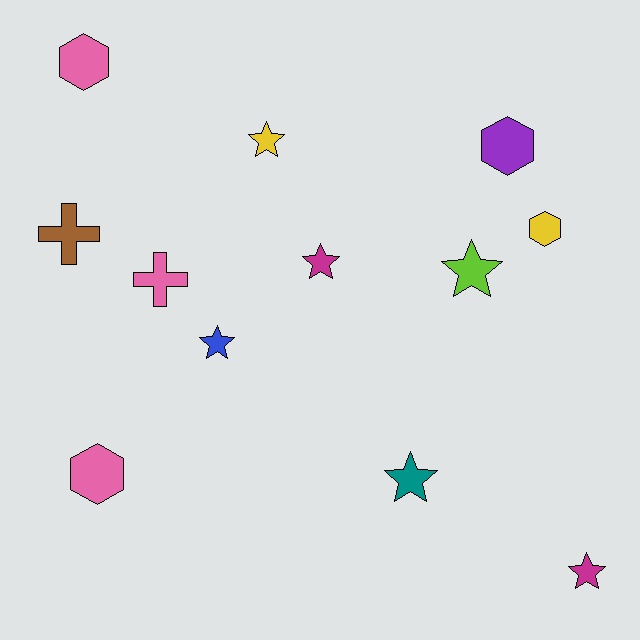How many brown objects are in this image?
There is 1 brown object.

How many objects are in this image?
There are 12 objects.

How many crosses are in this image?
There are 2 crosses.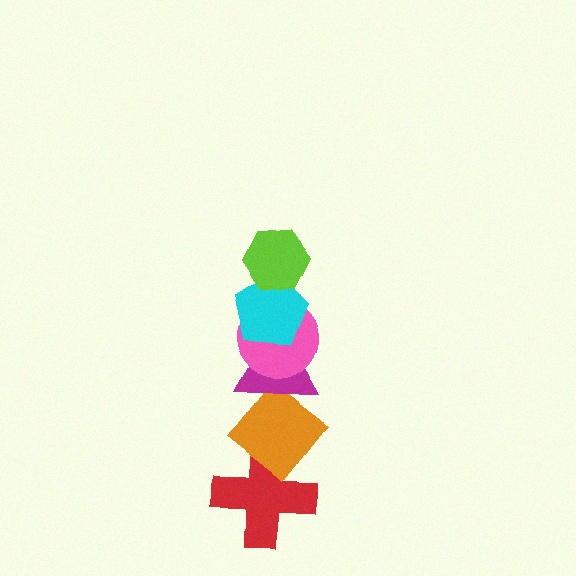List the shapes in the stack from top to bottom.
From top to bottom: the lime hexagon, the cyan pentagon, the pink circle, the magenta triangle, the orange diamond, the red cross.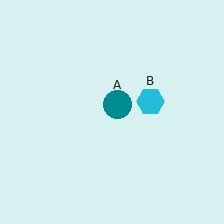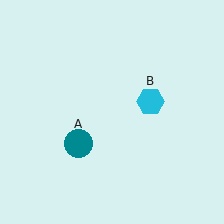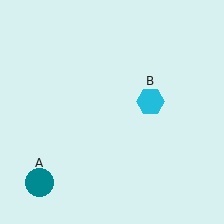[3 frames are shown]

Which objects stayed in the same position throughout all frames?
Cyan hexagon (object B) remained stationary.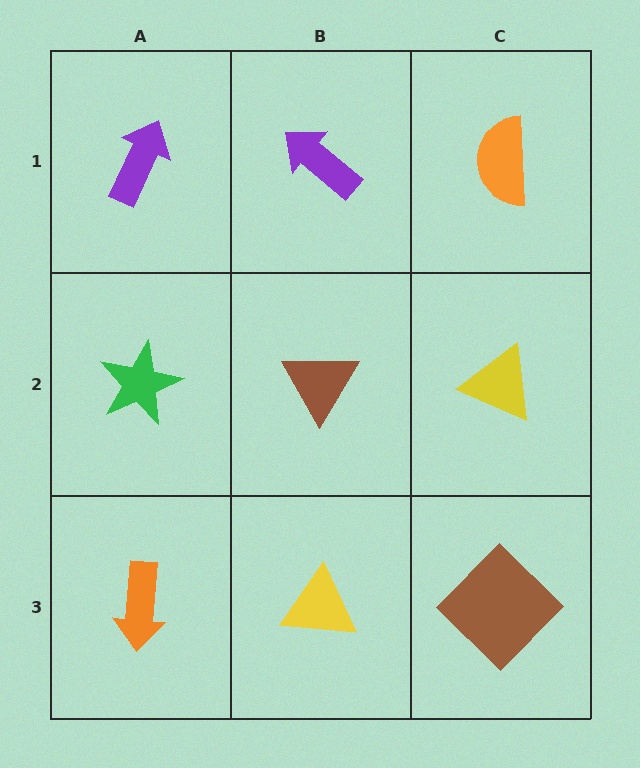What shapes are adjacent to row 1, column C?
A yellow triangle (row 2, column C), a purple arrow (row 1, column B).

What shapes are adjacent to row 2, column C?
An orange semicircle (row 1, column C), a brown diamond (row 3, column C), a brown triangle (row 2, column B).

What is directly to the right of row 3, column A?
A yellow triangle.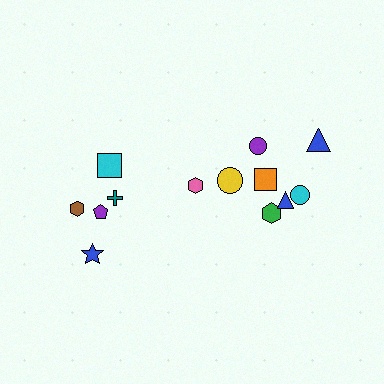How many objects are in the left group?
There are 5 objects.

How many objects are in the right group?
There are 8 objects.